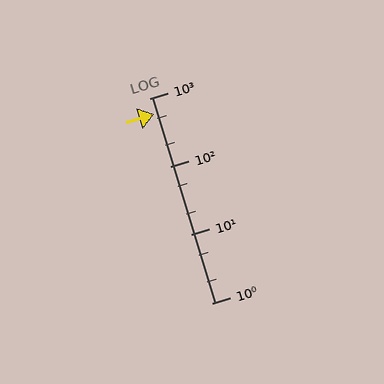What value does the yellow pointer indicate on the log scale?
The pointer indicates approximately 580.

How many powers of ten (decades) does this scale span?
The scale spans 3 decades, from 1 to 1000.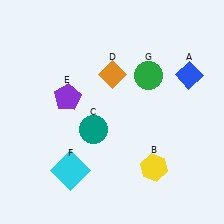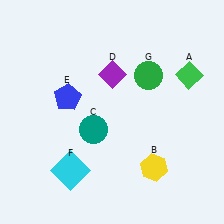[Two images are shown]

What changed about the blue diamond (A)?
In Image 1, A is blue. In Image 2, it changed to green.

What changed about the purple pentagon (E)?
In Image 1, E is purple. In Image 2, it changed to blue.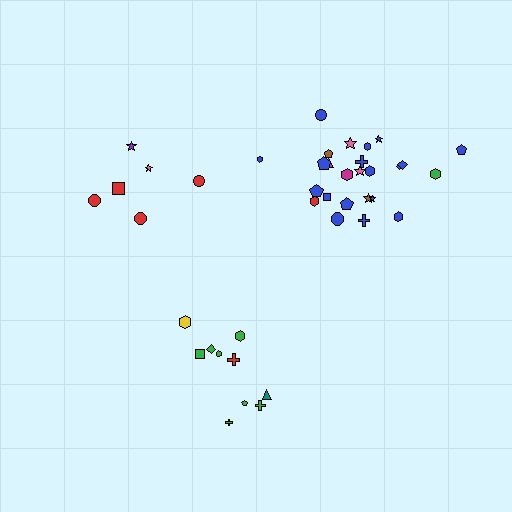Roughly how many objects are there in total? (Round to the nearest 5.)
Roughly 40 objects in total.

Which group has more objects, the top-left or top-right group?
The top-right group.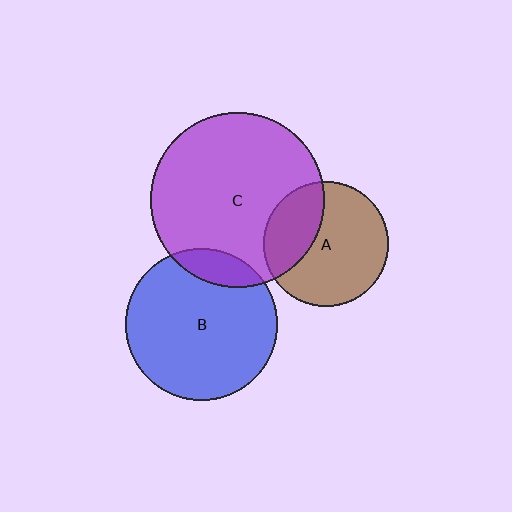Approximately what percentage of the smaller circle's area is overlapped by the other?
Approximately 30%.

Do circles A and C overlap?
Yes.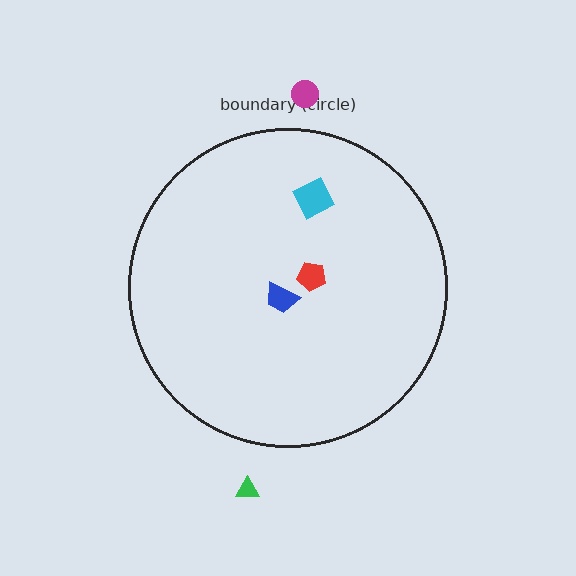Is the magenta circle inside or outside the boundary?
Outside.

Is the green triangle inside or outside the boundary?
Outside.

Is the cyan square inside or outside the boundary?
Inside.